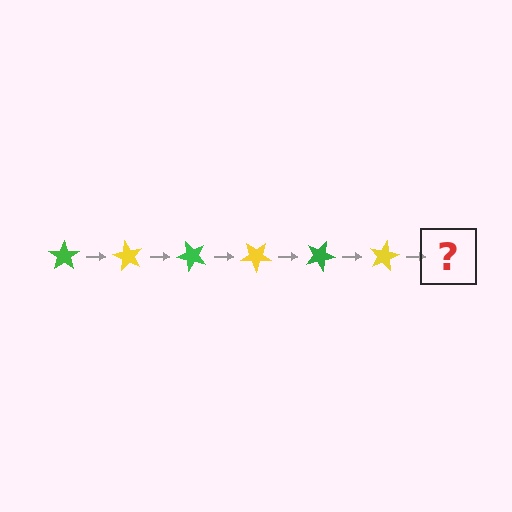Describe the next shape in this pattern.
It should be a green star, rotated 360 degrees from the start.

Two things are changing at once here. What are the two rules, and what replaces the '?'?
The two rules are that it rotates 60 degrees each step and the color cycles through green and yellow. The '?' should be a green star, rotated 360 degrees from the start.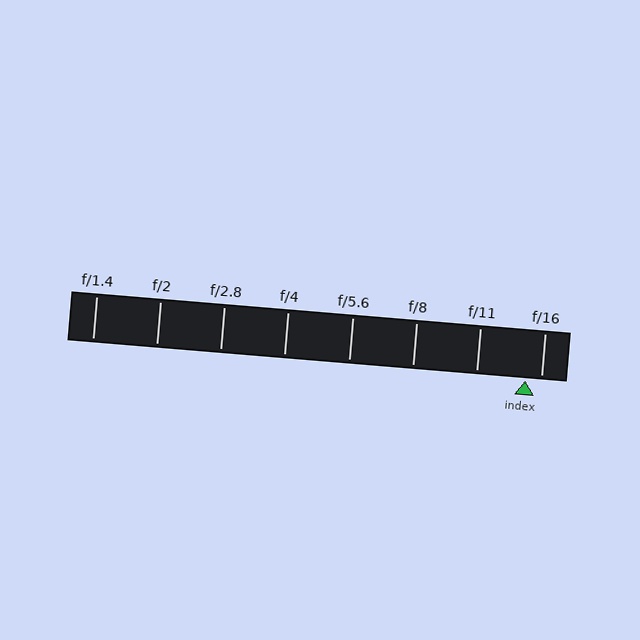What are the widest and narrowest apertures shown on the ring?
The widest aperture shown is f/1.4 and the narrowest is f/16.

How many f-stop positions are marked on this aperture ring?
There are 8 f-stop positions marked.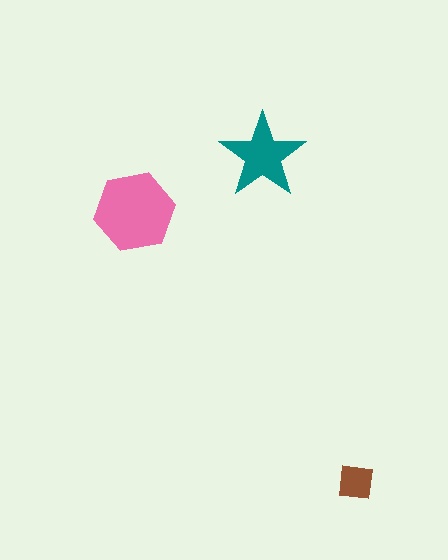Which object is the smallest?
The brown square.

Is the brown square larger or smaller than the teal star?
Smaller.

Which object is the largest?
The pink hexagon.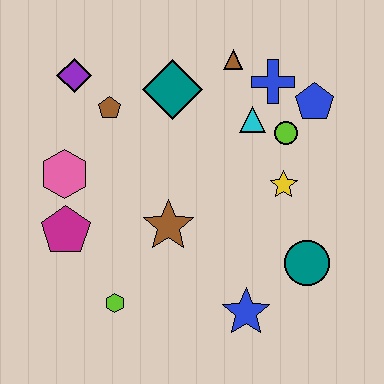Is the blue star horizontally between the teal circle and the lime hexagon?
Yes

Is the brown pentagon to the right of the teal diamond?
No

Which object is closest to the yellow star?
The lime circle is closest to the yellow star.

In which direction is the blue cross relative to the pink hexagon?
The blue cross is to the right of the pink hexagon.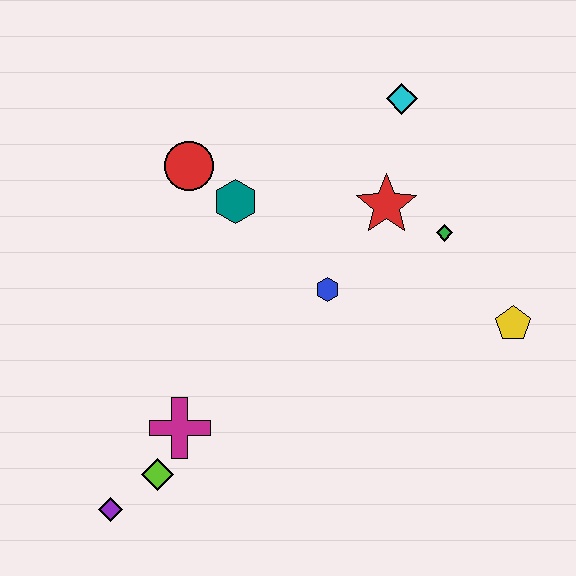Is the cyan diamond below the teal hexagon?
No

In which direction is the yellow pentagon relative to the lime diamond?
The yellow pentagon is to the right of the lime diamond.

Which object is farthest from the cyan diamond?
The purple diamond is farthest from the cyan diamond.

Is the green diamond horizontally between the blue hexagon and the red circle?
No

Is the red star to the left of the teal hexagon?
No